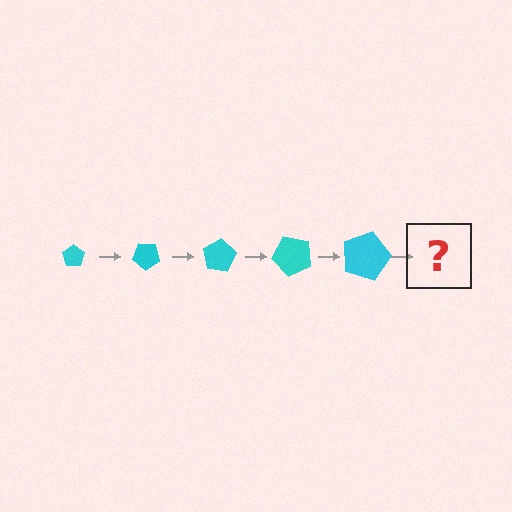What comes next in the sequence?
The next element should be a pentagon, larger than the previous one and rotated 200 degrees from the start.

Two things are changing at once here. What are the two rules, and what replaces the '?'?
The two rules are that the pentagon grows larger each step and it rotates 40 degrees each step. The '?' should be a pentagon, larger than the previous one and rotated 200 degrees from the start.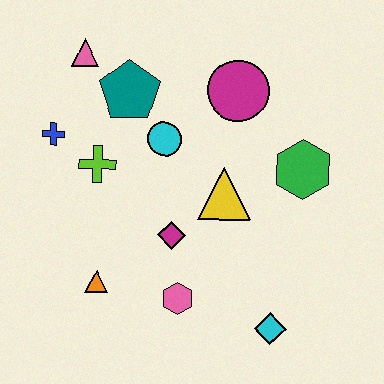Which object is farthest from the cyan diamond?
The pink triangle is farthest from the cyan diamond.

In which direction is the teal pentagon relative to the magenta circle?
The teal pentagon is to the left of the magenta circle.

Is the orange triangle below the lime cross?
Yes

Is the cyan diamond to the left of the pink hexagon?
No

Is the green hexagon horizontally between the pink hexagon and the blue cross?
No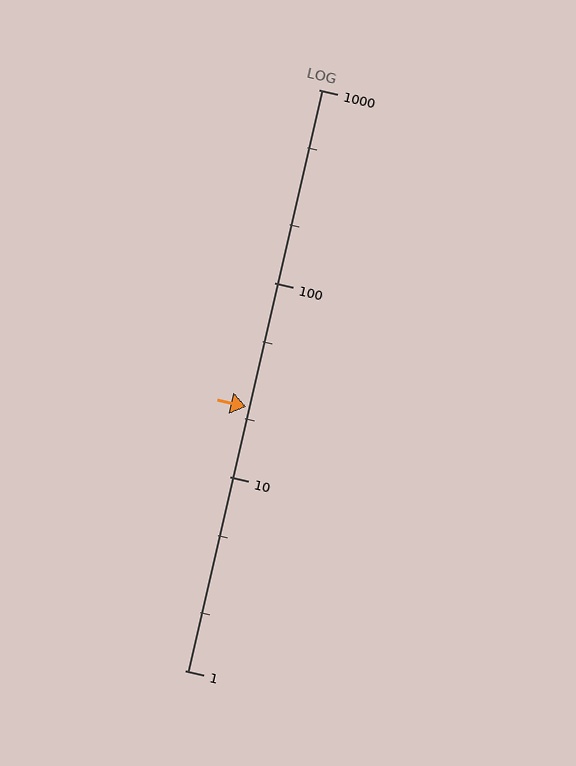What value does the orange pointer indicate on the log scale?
The pointer indicates approximately 23.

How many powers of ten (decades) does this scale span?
The scale spans 3 decades, from 1 to 1000.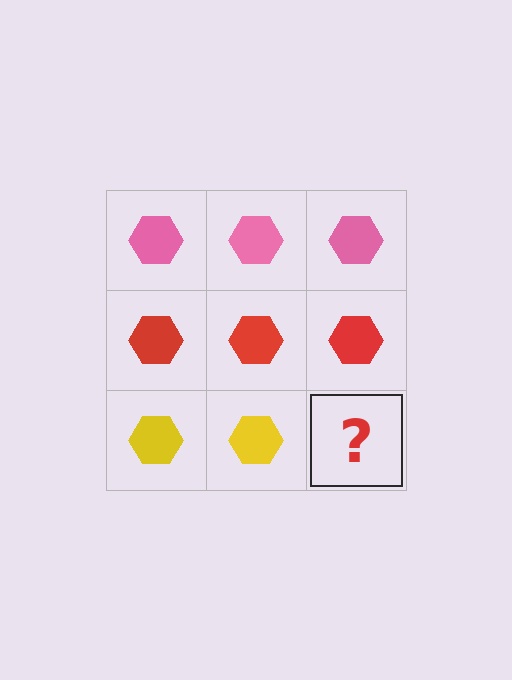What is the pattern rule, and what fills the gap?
The rule is that each row has a consistent color. The gap should be filled with a yellow hexagon.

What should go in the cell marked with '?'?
The missing cell should contain a yellow hexagon.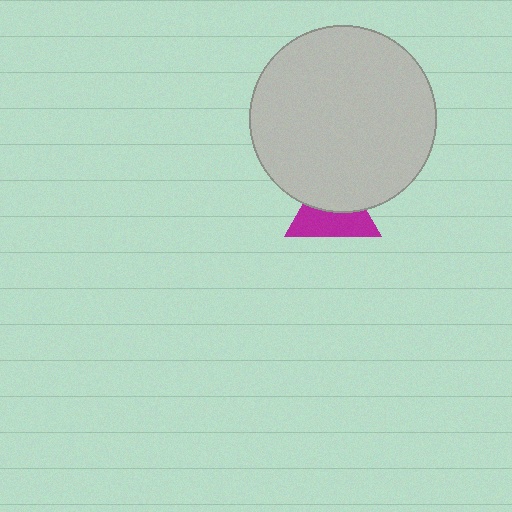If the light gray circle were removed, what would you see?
You would see the complete magenta triangle.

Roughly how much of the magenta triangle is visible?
About half of it is visible (roughly 53%).